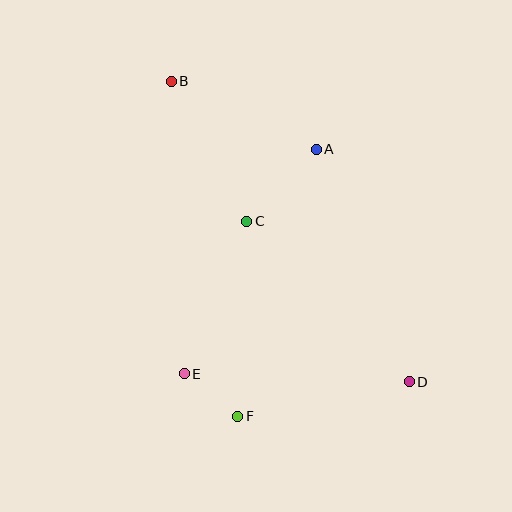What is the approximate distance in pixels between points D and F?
The distance between D and F is approximately 175 pixels.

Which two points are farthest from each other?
Points B and D are farthest from each other.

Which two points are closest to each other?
Points E and F are closest to each other.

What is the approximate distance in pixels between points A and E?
The distance between A and E is approximately 260 pixels.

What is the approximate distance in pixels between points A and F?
The distance between A and F is approximately 278 pixels.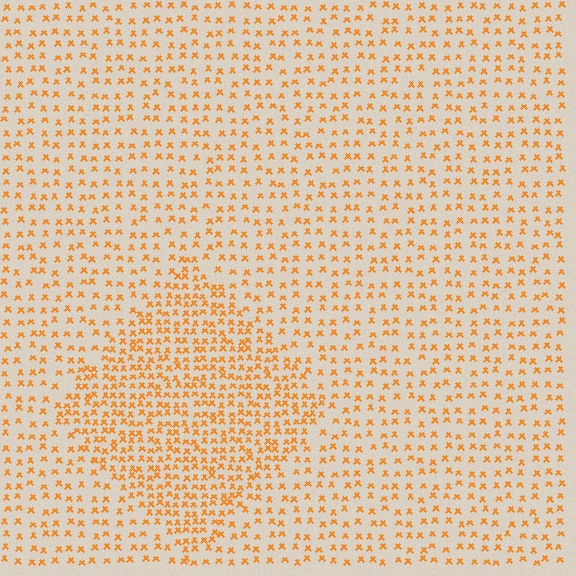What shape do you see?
I see a diamond.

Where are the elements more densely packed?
The elements are more densely packed inside the diamond boundary.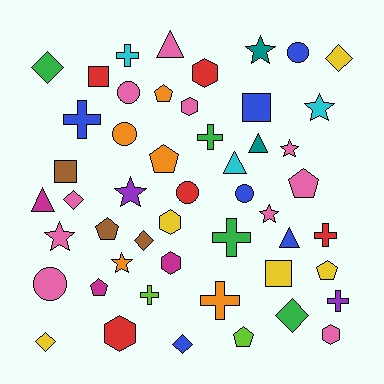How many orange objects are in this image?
There are 5 orange objects.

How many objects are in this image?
There are 50 objects.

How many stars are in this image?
There are 7 stars.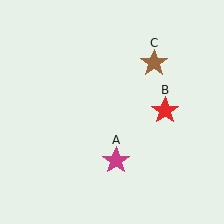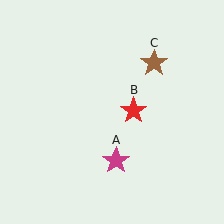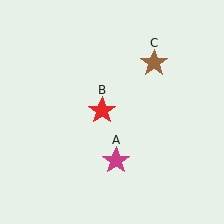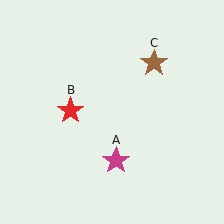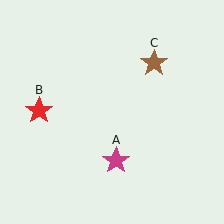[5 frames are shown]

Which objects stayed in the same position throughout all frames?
Magenta star (object A) and brown star (object C) remained stationary.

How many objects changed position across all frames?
1 object changed position: red star (object B).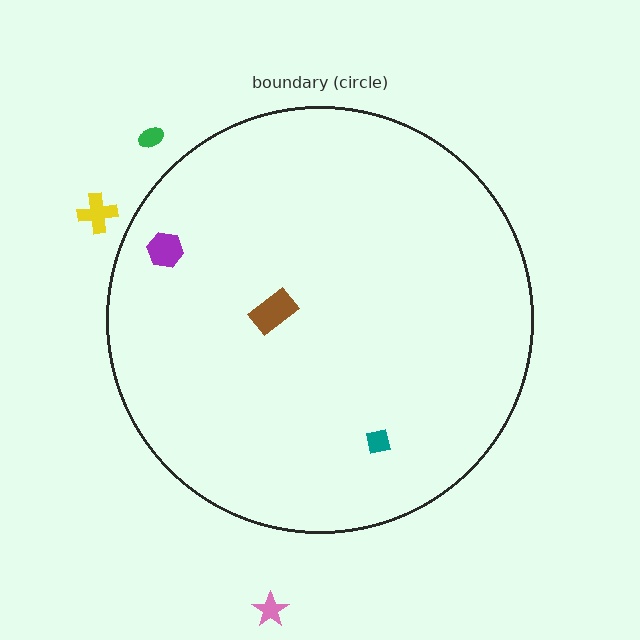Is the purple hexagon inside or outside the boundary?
Inside.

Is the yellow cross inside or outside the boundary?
Outside.